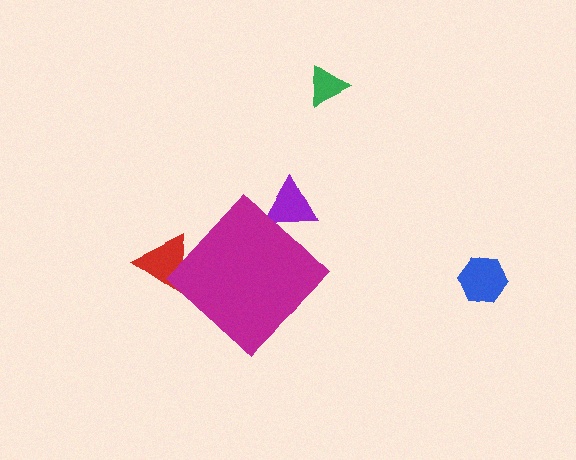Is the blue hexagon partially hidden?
No, the blue hexagon is fully visible.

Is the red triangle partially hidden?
Yes, the red triangle is partially hidden behind the magenta diamond.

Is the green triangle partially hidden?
No, the green triangle is fully visible.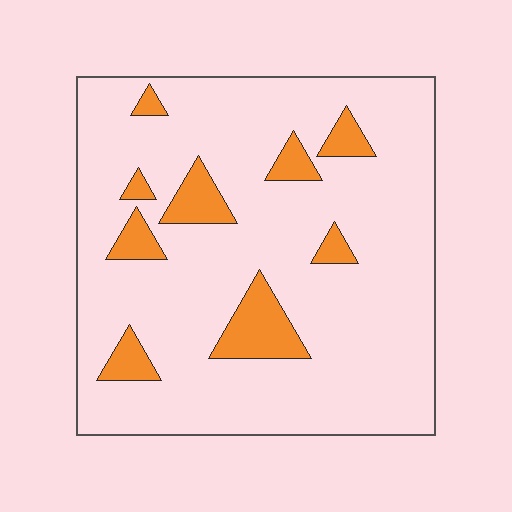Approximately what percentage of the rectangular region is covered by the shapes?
Approximately 15%.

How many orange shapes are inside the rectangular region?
9.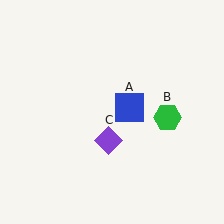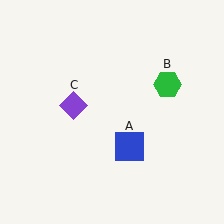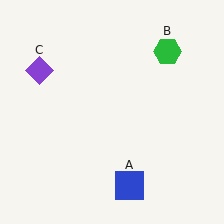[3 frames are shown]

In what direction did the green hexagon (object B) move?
The green hexagon (object B) moved up.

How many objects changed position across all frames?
3 objects changed position: blue square (object A), green hexagon (object B), purple diamond (object C).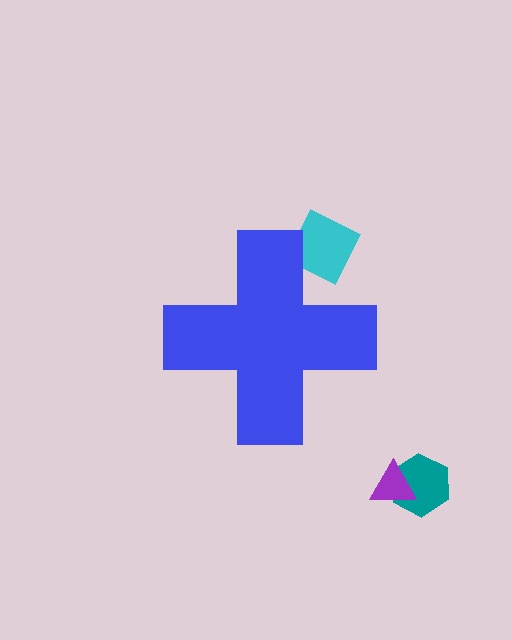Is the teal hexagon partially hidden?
No, the teal hexagon is fully visible.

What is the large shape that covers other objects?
A blue cross.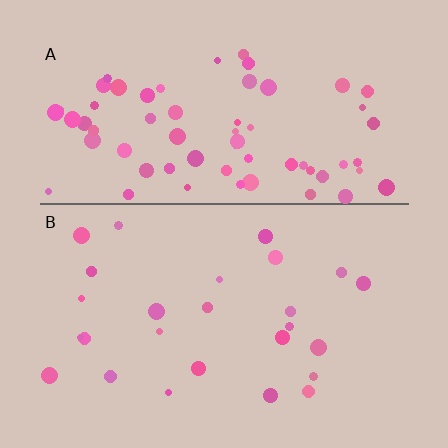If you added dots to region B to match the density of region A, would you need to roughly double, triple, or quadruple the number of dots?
Approximately double.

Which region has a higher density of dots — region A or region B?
A (the top).